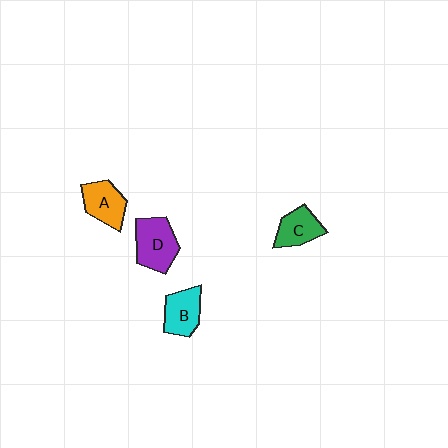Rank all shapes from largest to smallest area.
From largest to smallest: D (purple), A (orange), B (cyan), C (green).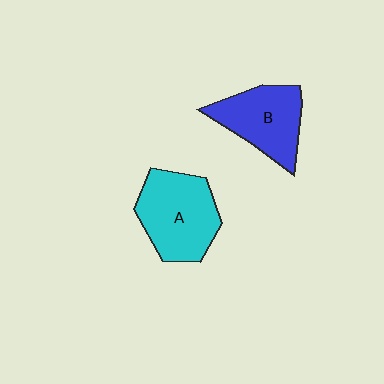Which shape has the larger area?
Shape A (cyan).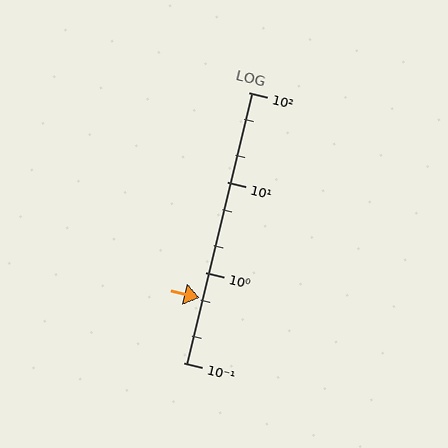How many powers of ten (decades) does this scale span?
The scale spans 3 decades, from 0.1 to 100.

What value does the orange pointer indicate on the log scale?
The pointer indicates approximately 0.52.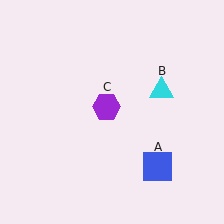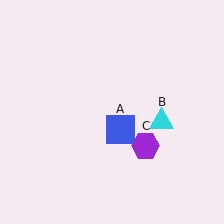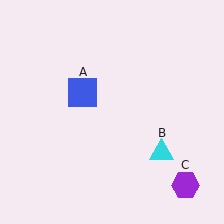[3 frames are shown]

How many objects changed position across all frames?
3 objects changed position: blue square (object A), cyan triangle (object B), purple hexagon (object C).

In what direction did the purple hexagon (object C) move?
The purple hexagon (object C) moved down and to the right.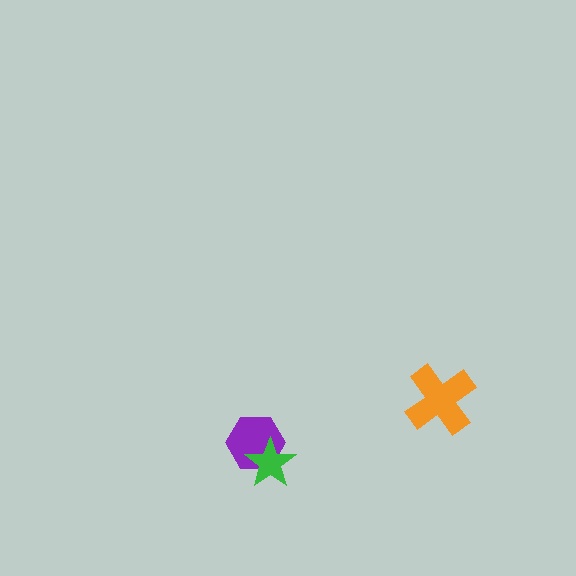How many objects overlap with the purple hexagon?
1 object overlaps with the purple hexagon.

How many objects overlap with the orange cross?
0 objects overlap with the orange cross.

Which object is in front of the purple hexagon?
The green star is in front of the purple hexagon.